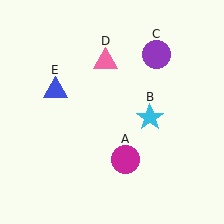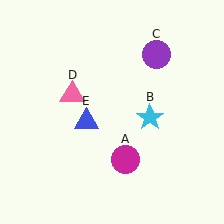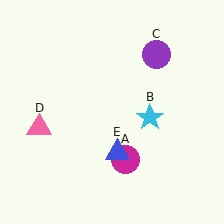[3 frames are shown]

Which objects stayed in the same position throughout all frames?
Magenta circle (object A) and cyan star (object B) and purple circle (object C) remained stationary.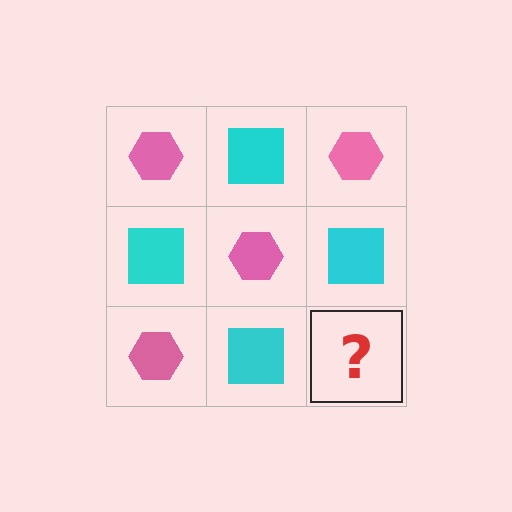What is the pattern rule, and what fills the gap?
The rule is that it alternates pink hexagon and cyan square in a checkerboard pattern. The gap should be filled with a pink hexagon.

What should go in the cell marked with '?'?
The missing cell should contain a pink hexagon.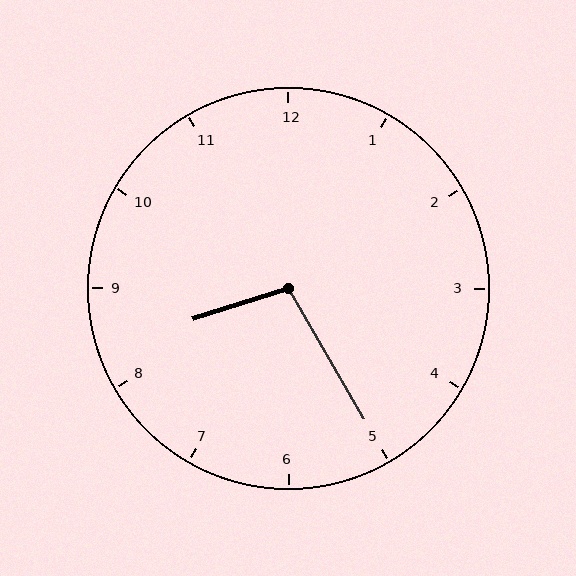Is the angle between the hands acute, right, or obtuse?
It is obtuse.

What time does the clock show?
8:25.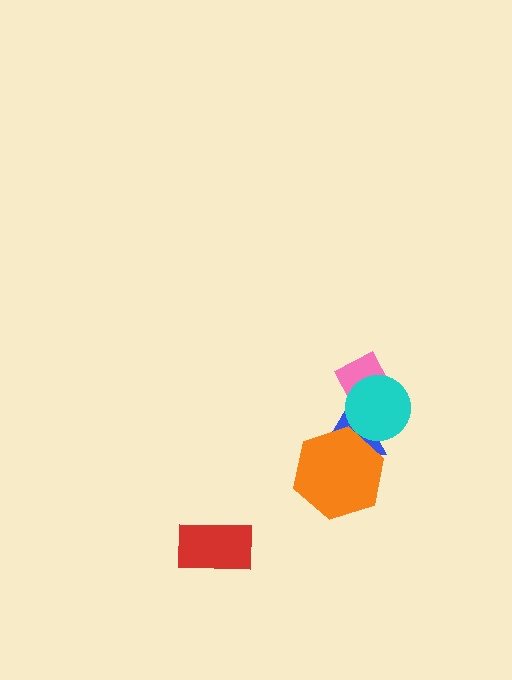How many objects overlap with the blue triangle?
3 objects overlap with the blue triangle.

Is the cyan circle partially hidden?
No, no other shape covers it.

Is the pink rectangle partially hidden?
Yes, it is partially covered by another shape.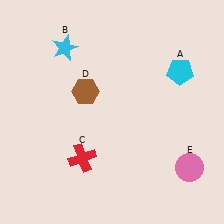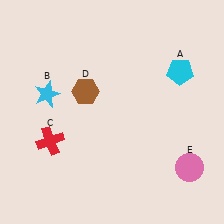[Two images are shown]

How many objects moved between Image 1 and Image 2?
2 objects moved between the two images.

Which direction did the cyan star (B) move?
The cyan star (B) moved down.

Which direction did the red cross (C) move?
The red cross (C) moved left.